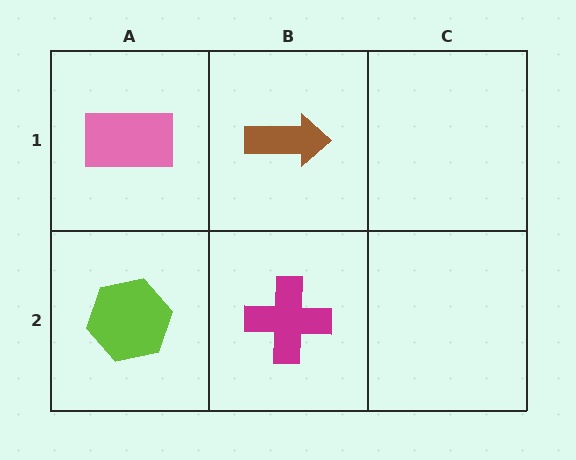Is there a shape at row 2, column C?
No, that cell is empty.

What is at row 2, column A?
A lime hexagon.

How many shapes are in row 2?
2 shapes.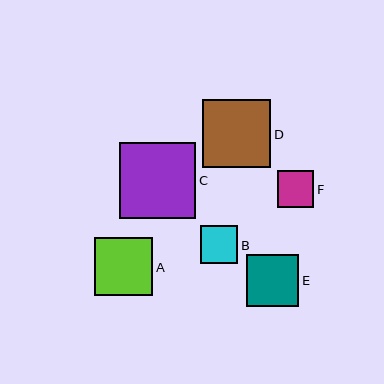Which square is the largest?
Square C is the largest with a size of approximately 76 pixels.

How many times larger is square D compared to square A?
Square D is approximately 1.2 times the size of square A.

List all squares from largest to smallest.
From largest to smallest: C, D, A, E, B, F.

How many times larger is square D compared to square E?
Square D is approximately 1.3 times the size of square E.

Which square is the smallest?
Square F is the smallest with a size of approximately 36 pixels.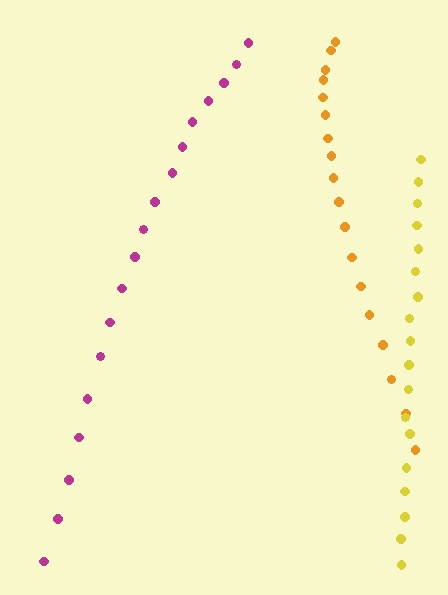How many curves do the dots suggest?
There are 3 distinct paths.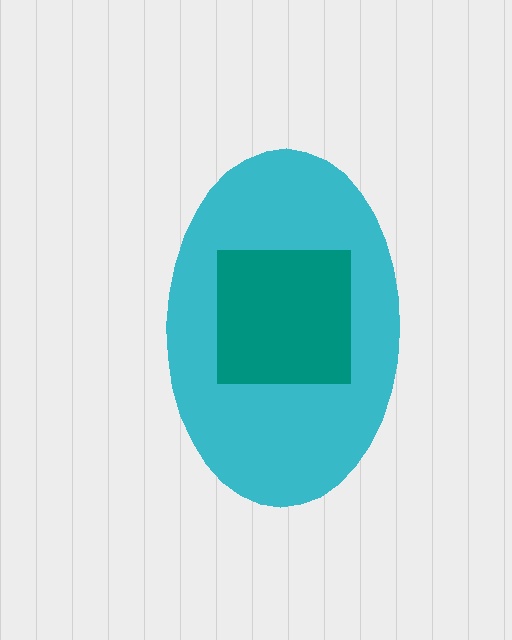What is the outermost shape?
The cyan ellipse.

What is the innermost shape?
The teal square.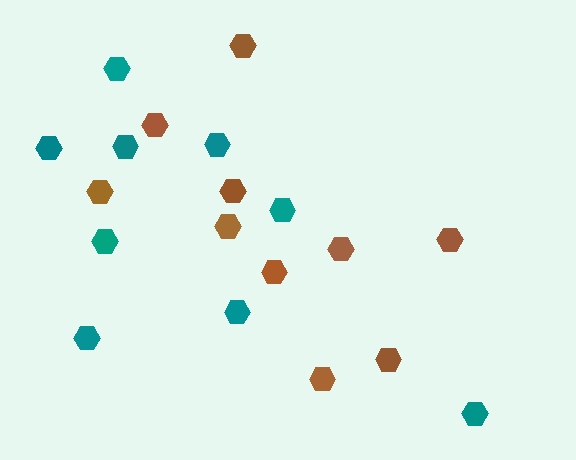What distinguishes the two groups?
There are 2 groups: one group of brown hexagons (10) and one group of teal hexagons (9).